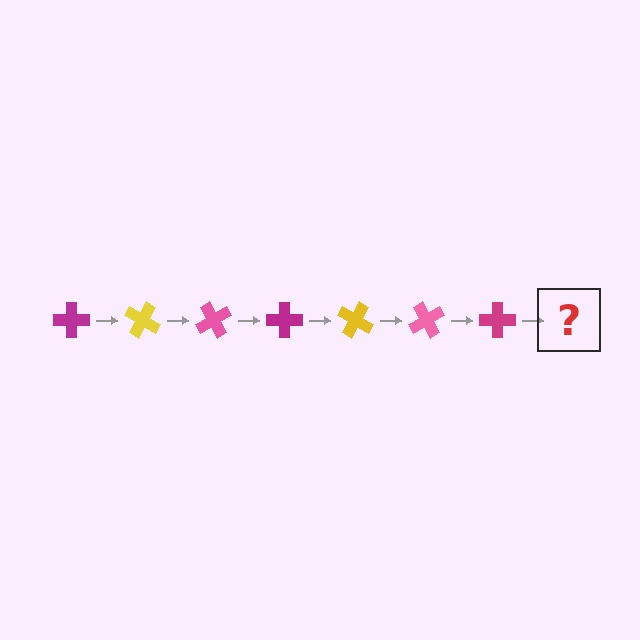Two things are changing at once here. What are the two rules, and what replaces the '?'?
The two rules are that it rotates 30 degrees each step and the color cycles through magenta, yellow, and pink. The '?' should be a yellow cross, rotated 210 degrees from the start.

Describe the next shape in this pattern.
It should be a yellow cross, rotated 210 degrees from the start.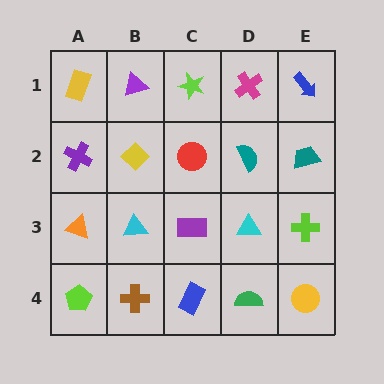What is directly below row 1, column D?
A teal semicircle.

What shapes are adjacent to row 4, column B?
A cyan triangle (row 3, column B), a lime pentagon (row 4, column A), a blue rectangle (row 4, column C).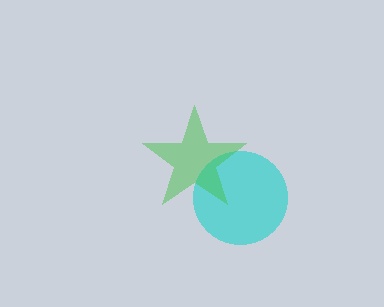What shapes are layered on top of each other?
The layered shapes are: a cyan circle, a green star.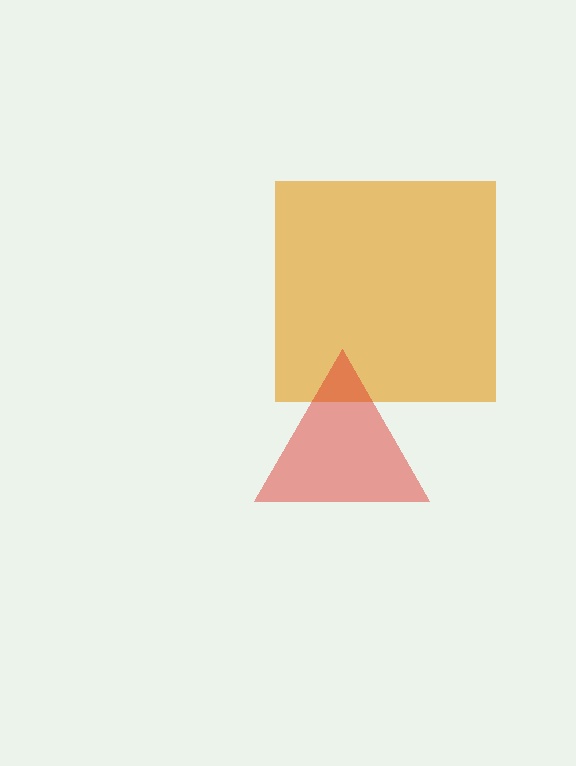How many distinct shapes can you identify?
There are 2 distinct shapes: an orange square, a red triangle.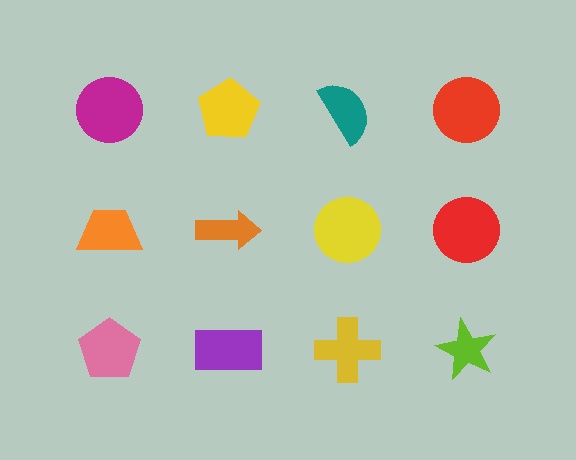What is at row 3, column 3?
A yellow cross.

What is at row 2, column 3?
A yellow circle.